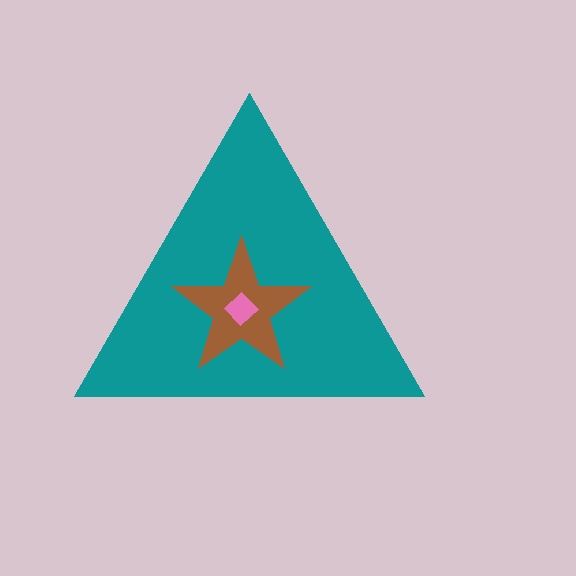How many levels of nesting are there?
3.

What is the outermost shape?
The teal triangle.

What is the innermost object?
The pink diamond.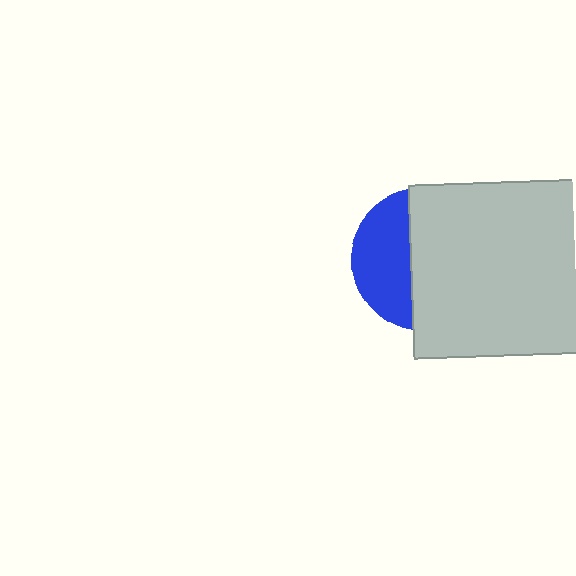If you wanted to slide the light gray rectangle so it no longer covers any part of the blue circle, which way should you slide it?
Slide it right — that is the most direct way to separate the two shapes.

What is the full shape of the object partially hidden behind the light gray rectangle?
The partially hidden object is a blue circle.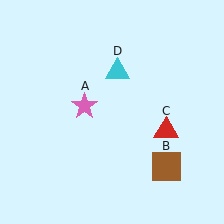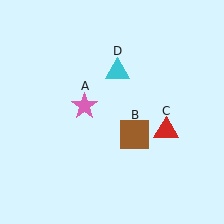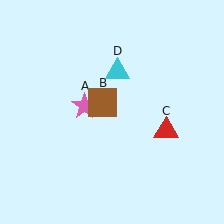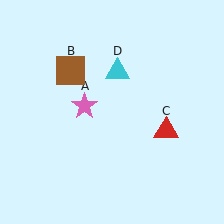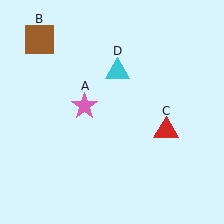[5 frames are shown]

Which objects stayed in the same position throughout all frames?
Pink star (object A) and red triangle (object C) and cyan triangle (object D) remained stationary.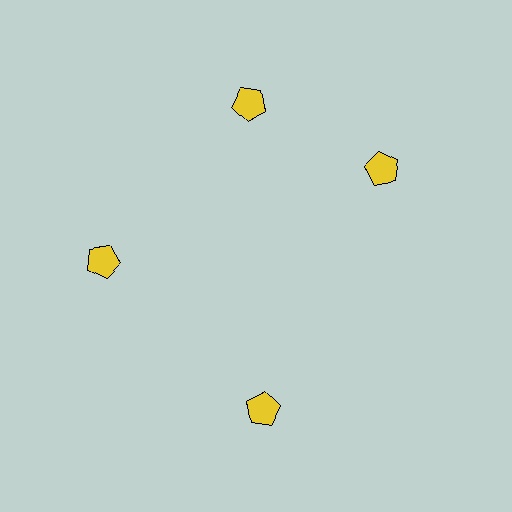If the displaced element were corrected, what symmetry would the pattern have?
It would have 4-fold rotational symmetry — the pattern would map onto itself every 90 degrees.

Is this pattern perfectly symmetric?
No. The 4 yellow pentagons are arranged in a ring, but one element near the 3 o'clock position is rotated out of alignment along the ring, breaking the 4-fold rotational symmetry.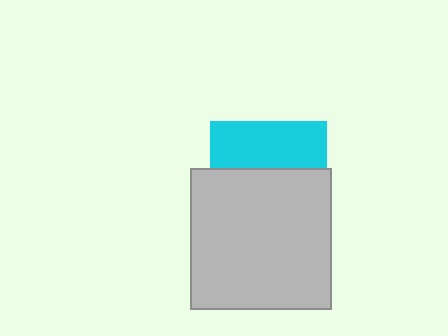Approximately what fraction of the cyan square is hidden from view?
Roughly 60% of the cyan square is hidden behind the light gray square.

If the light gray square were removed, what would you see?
You would see the complete cyan square.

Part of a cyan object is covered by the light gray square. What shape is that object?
It is a square.